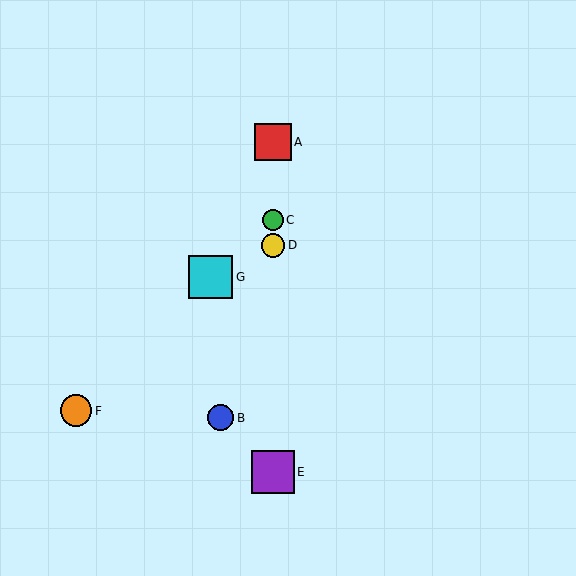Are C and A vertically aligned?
Yes, both are at x≈273.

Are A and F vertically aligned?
No, A is at x≈273 and F is at x≈76.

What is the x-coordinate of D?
Object D is at x≈273.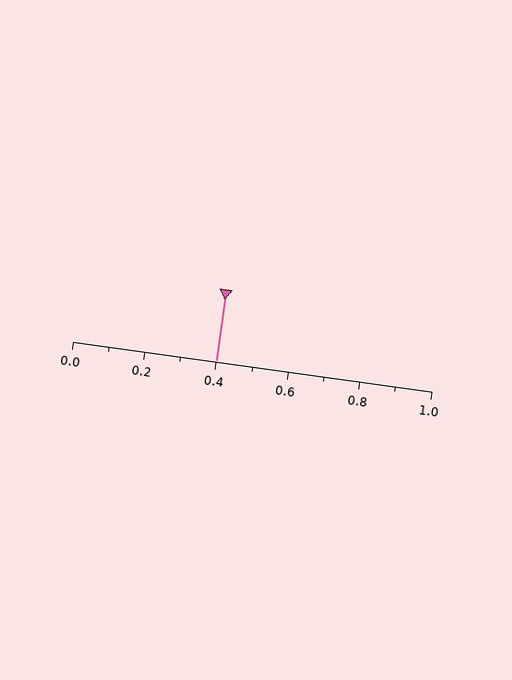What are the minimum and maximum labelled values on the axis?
The axis runs from 0.0 to 1.0.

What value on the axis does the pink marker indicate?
The marker indicates approximately 0.4.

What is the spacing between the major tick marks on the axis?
The major ticks are spaced 0.2 apart.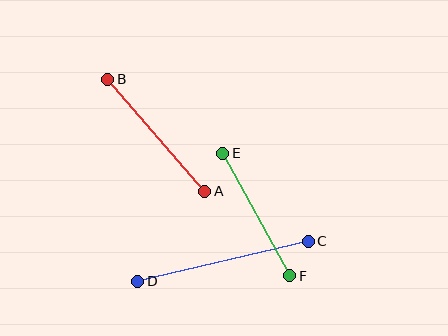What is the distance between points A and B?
The distance is approximately 148 pixels.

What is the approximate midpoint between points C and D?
The midpoint is at approximately (223, 261) pixels.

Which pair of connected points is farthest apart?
Points C and D are farthest apart.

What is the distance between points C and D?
The distance is approximately 175 pixels.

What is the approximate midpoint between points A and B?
The midpoint is at approximately (156, 135) pixels.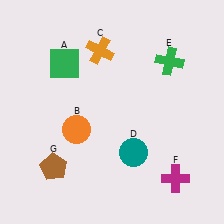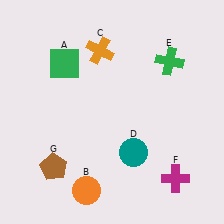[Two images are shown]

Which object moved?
The orange circle (B) moved down.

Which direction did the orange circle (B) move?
The orange circle (B) moved down.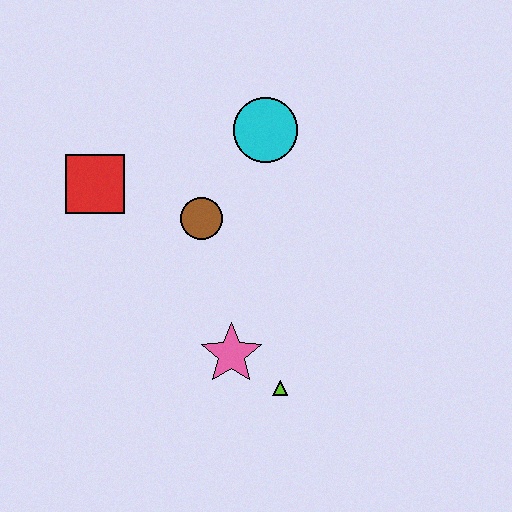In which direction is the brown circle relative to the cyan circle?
The brown circle is below the cyan circle.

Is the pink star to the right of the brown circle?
Yes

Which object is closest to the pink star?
The lime triangle is closest to the pink star.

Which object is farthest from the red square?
The lime triangle is farthest from the red square.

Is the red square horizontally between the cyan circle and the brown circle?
No